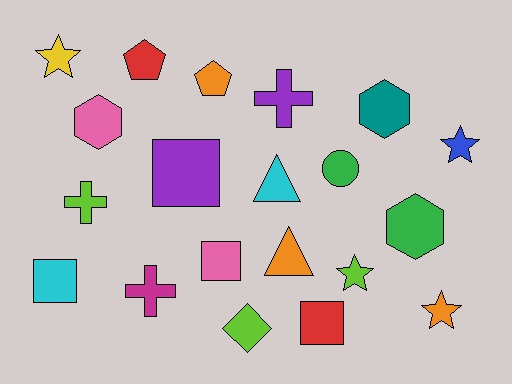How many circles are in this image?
There is 1 circle.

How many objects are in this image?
There are 20 objects.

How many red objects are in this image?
There are 2 red objects.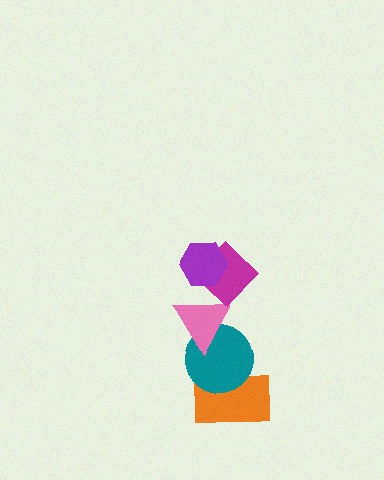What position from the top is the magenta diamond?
The magenta diamond is 2nd from the top.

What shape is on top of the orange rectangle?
The teal circle is on top of the orange rectangle.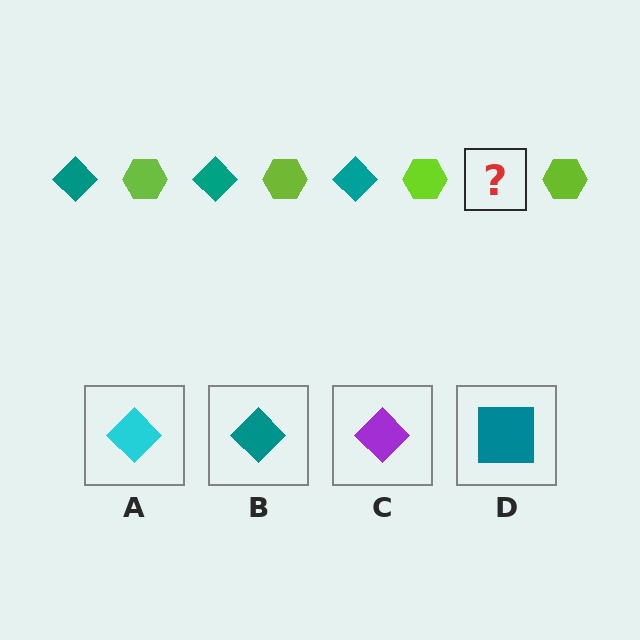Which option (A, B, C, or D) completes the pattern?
B.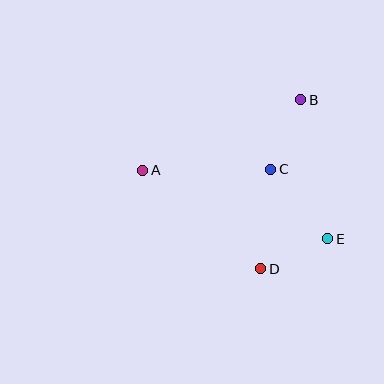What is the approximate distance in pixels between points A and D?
The distance between A and D is approximately 154 pixels.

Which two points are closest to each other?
Points D and E are closest to each other.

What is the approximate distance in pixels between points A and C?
The distance between A and C is approximately 128 pixels.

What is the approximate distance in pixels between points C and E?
The distance between C and E is approximately 90 pixels.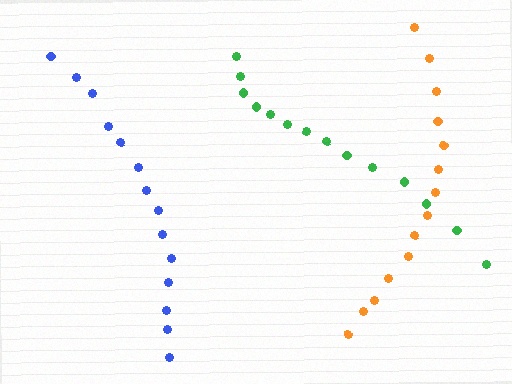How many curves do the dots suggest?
There are 3 distinct paths.